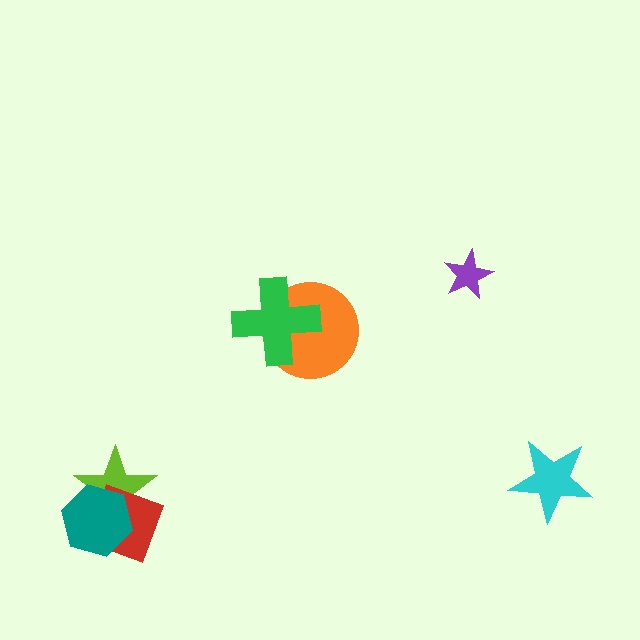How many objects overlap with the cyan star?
0 objects overlap with the cyan star.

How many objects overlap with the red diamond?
2 objects overlap with the red diamond.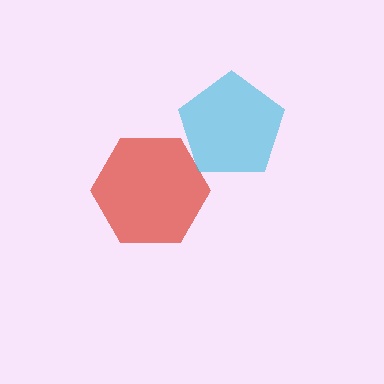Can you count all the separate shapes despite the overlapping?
Yes, there are 2 separate shapes.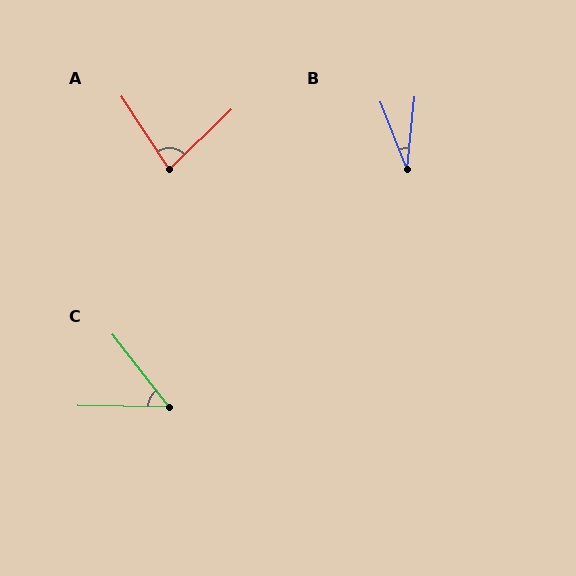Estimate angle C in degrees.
Approximately 51 degrees.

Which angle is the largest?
A, at approximately 79 degrees.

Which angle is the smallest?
B, at approximately 28 degrees.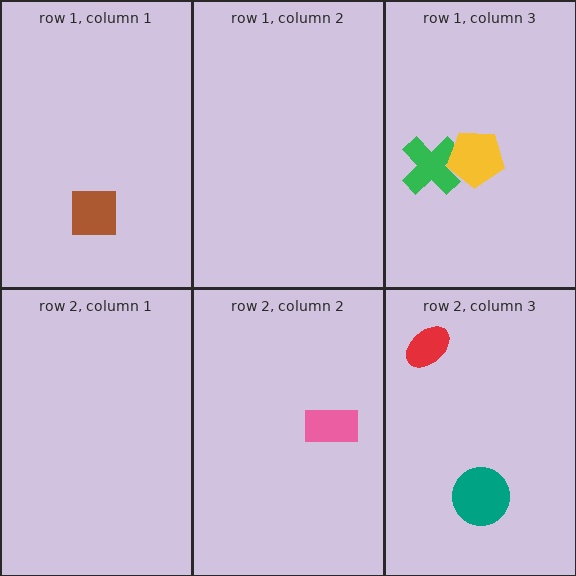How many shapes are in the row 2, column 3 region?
2.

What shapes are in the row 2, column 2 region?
The pink rectangle.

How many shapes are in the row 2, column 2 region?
1.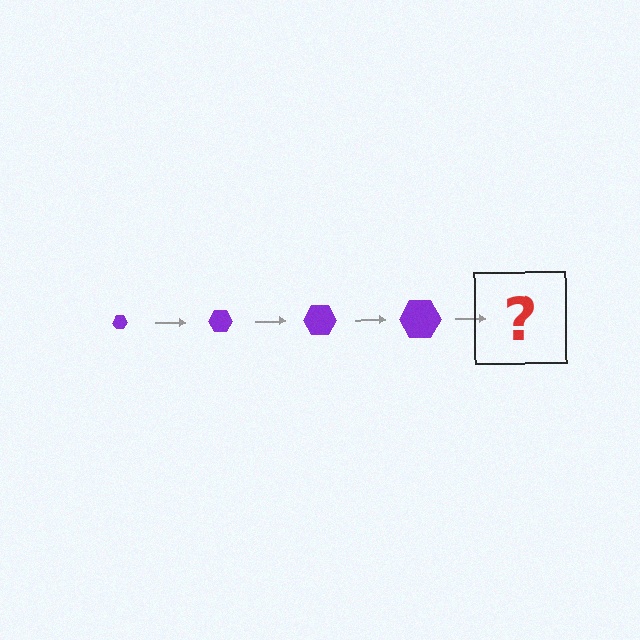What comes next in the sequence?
The next element should be a purple hexagon, larger than the previous one.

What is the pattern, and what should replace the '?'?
The pattern is that the hexagon gets progressively larger each step. The '?' should be a purple hexagon, larger than the previous one.